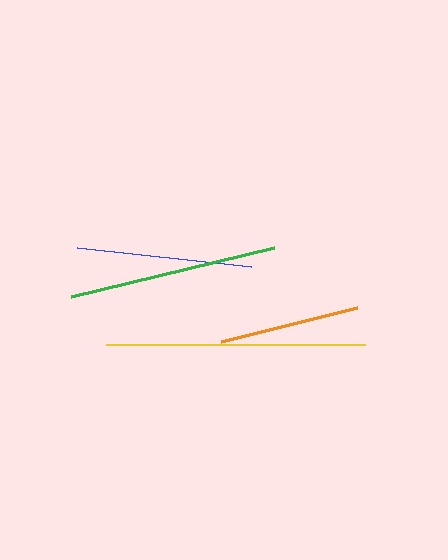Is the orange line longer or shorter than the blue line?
The blue line is longer than the orange line.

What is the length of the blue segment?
The blue segment is approximately 176 pixels long.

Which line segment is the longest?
The yellow line is the longest at approximately 259 pixels.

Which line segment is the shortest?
The orange line is the shortest at approximately 139 pixels.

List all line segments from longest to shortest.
From longest to shortest: yellow, green, blue, orange.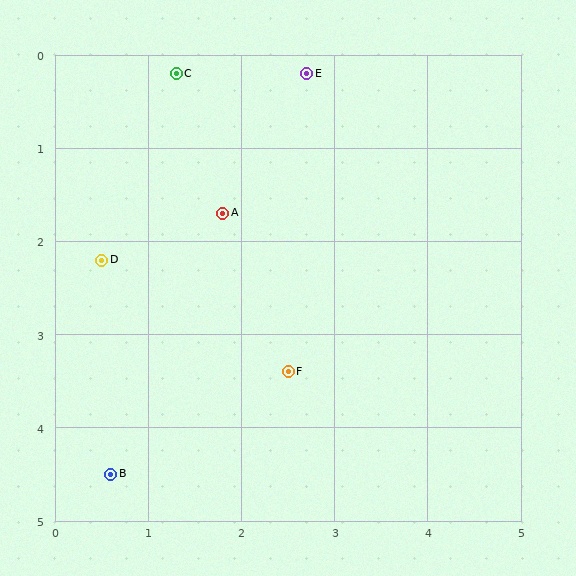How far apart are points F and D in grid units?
Points F and D are about 2.3 grid units apart.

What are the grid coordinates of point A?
Point A is at approximately (1.8, 1.7).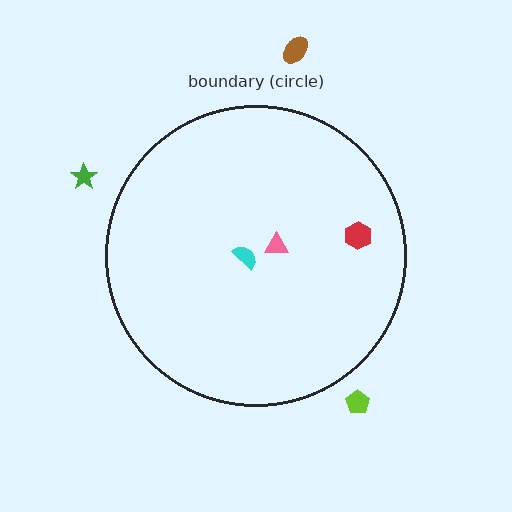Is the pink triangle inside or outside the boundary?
Inside.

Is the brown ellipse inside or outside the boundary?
Outside.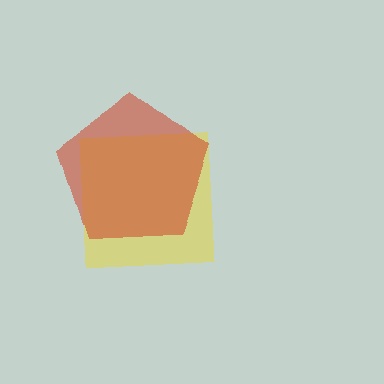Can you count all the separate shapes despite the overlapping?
Yes, there are 2 separate shapes.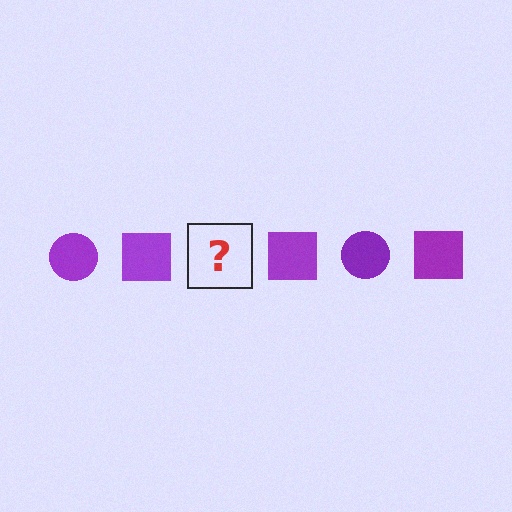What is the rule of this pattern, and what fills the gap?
The rule is that the pattern cycles through circle, square shapes in purple. The gap should be filled with a purple circle.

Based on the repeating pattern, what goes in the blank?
The blank should be a purple circle.